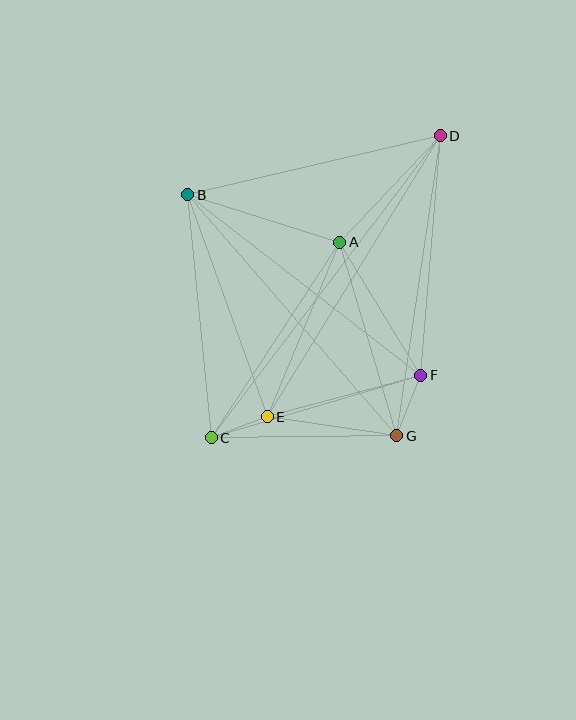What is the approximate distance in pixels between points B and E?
The distance between B and E is approximately 236 pixels.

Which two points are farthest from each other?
Points C and D are farthest from each other.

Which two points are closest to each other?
Points C and E are closest to each other.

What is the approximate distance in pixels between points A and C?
The distance between A and C is approximately 234 pixels.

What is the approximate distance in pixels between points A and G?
The distance between A and G is approximately 202 pixels.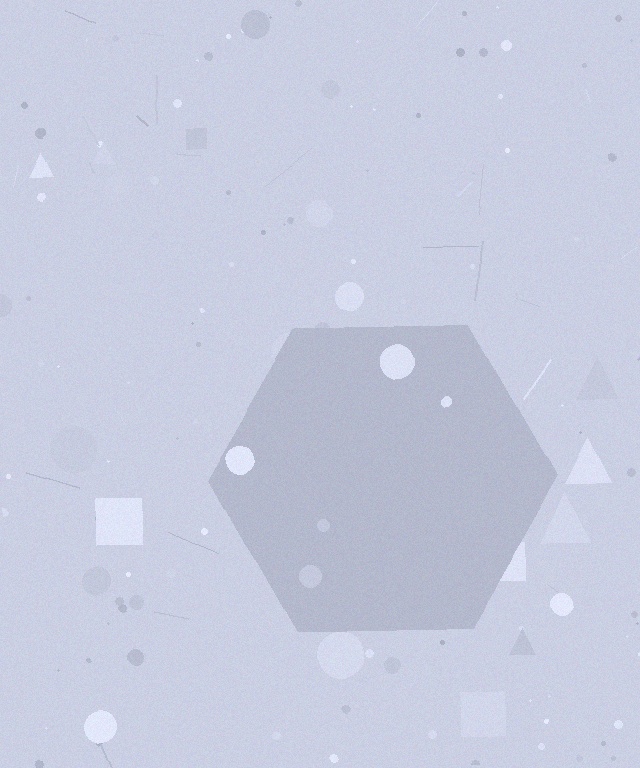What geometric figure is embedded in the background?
A hexagon is embedded in the background.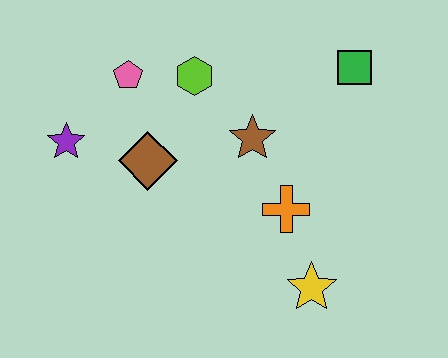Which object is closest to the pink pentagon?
The lime hexagon is closest to the pink pentagon.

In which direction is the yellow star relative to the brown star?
The yellow star is below the brown star.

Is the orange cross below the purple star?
Yes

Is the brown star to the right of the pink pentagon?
Yes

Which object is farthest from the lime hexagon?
The yellow star is farthest from the lime hexagon.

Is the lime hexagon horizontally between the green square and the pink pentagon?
Yes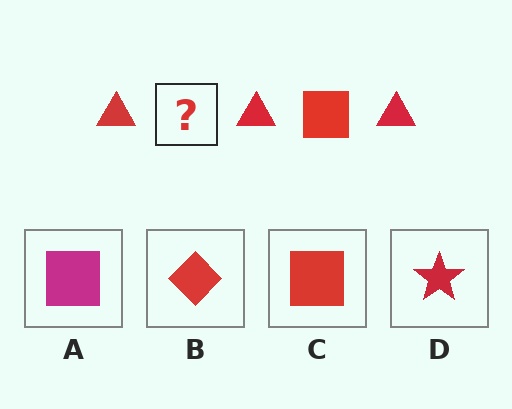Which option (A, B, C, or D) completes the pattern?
C.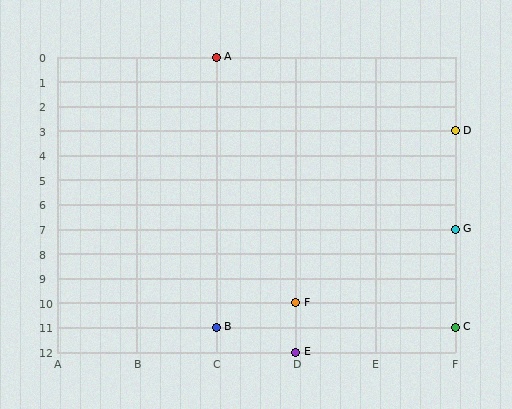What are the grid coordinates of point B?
Point B is at grid coordinates (C, 11).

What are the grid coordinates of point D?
Point D is at grid coordinates (F, 3).